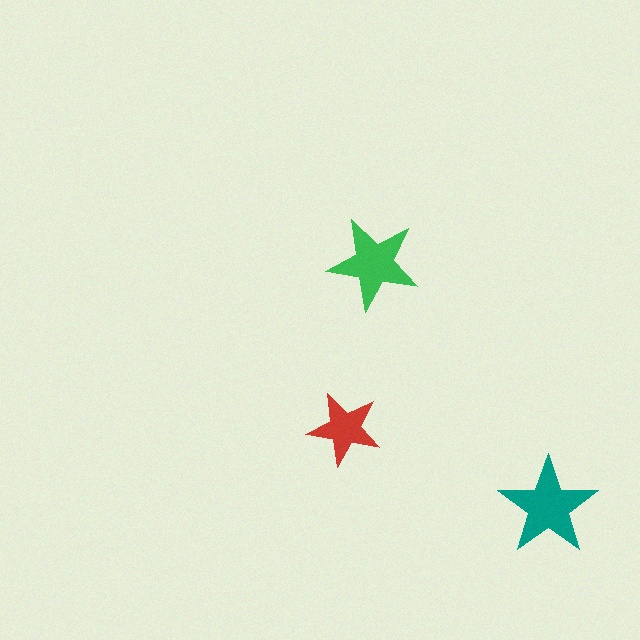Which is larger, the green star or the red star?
The green one.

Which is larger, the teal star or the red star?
The teal one.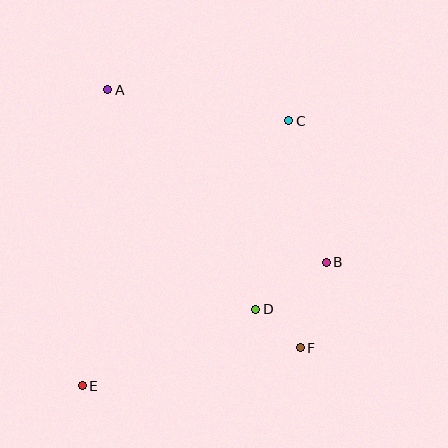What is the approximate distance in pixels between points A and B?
The distance between A and B is approximately 278 pixels.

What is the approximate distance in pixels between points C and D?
The distance between C and D is approximately 191 pixels.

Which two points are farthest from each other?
Points C and E are farthest from each other.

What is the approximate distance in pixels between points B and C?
The distance between B and C is approximately 147 pixels.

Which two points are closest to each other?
Points D and F are closest to each other.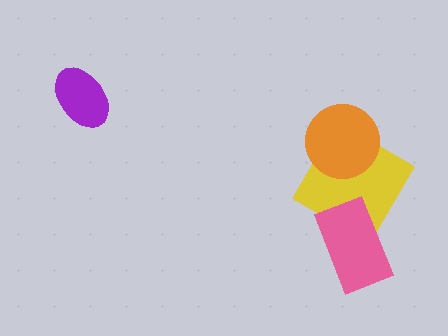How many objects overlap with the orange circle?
1 object overlaps with the orange circle.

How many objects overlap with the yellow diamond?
2 objects overlap with the yellow diamond.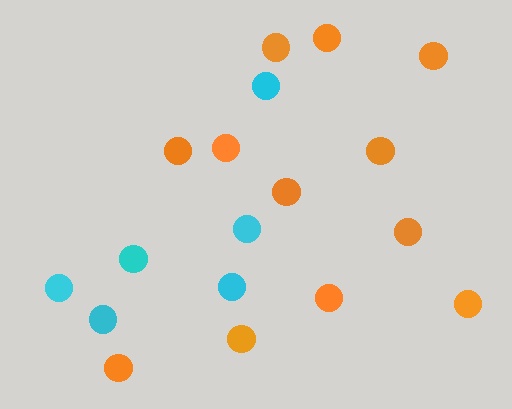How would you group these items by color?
There are 2 groups: one group of orange circles (12) and one group of cyan circles (6).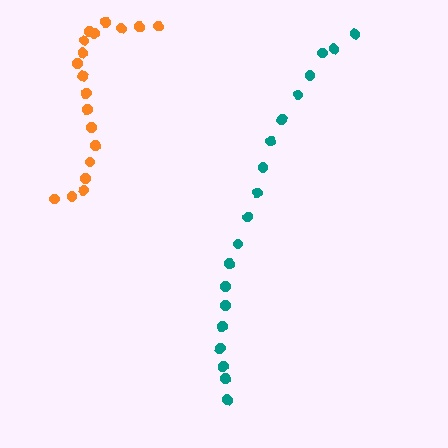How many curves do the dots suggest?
There are 2 distinct paths.